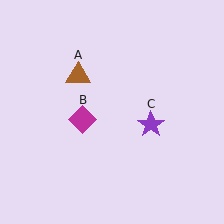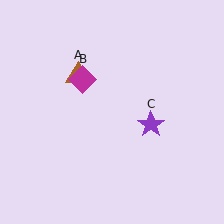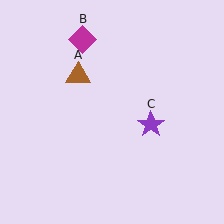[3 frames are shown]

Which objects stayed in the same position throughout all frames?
Brown triangle (object A) and purple star (object C) remained stationary.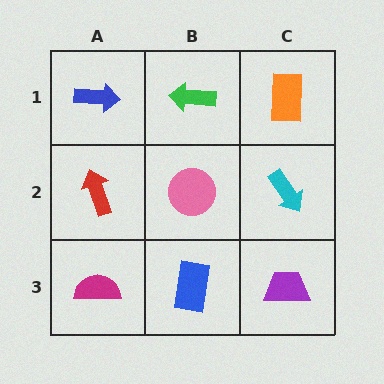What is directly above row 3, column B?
A pink circle.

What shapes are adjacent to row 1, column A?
A red arrow (row 2, column A), a green arrow (row 1, column B).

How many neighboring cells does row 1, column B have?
3.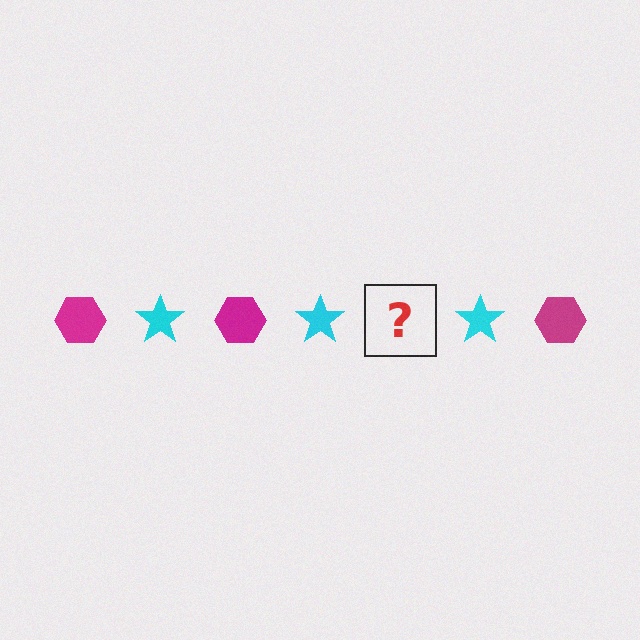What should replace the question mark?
The question mark should be replaced with a magenta hexagon.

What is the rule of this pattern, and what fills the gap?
The rule is that the pattern alternates between magenta hexagon and cyan star. The gap should be filled with a magenta hexagon.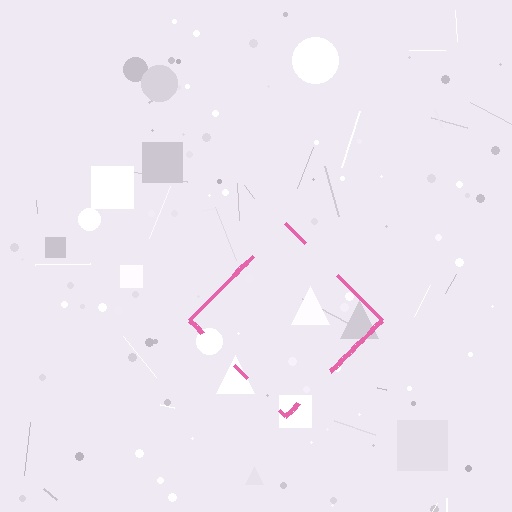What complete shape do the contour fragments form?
The contour fragments form a diamond.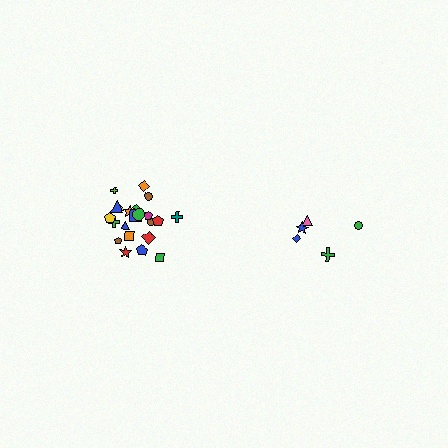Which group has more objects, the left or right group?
The left group.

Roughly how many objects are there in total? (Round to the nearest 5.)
Roughly 25 objects in total.